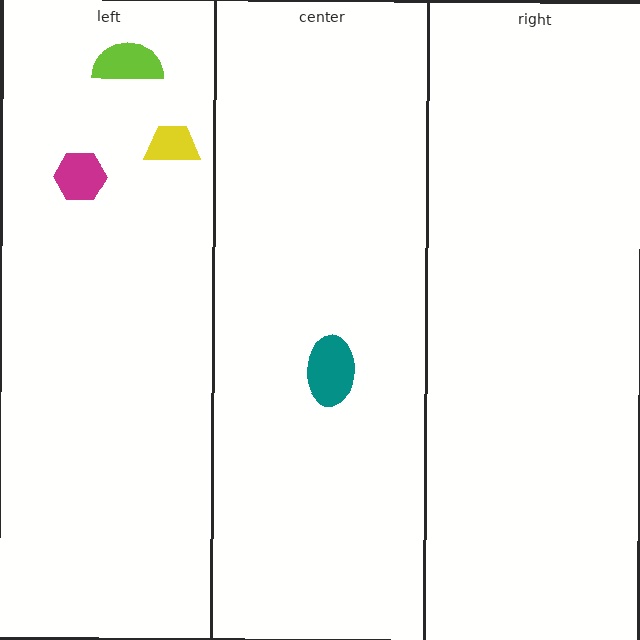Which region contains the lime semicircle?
The left region.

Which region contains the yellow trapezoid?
The left region.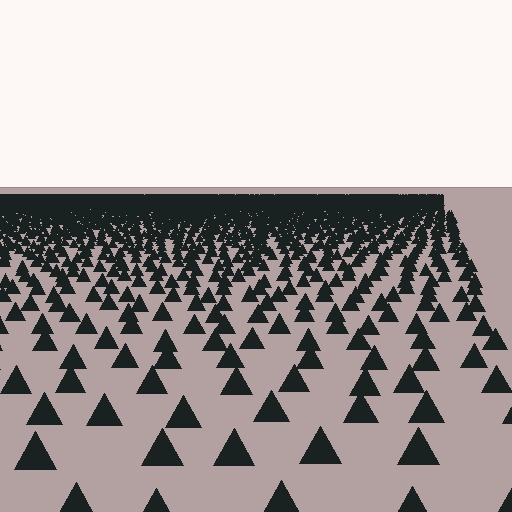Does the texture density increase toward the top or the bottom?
Density increases toward the top.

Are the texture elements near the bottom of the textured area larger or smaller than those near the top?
Larger. Near the bottom, elements are closer to the viewer and appear at a bigger on-screen size.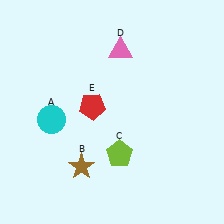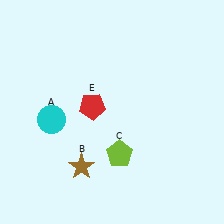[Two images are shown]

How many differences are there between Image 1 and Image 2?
There is 1 difference between the two images.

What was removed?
The pink triangle (D) was removed in Image 2.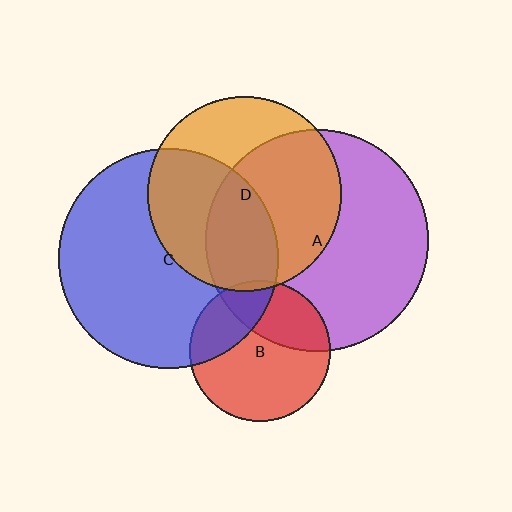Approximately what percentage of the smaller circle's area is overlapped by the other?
Approximately 20%.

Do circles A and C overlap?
Yes.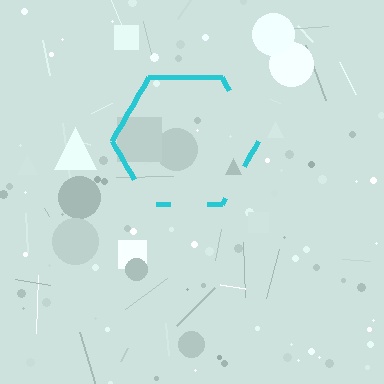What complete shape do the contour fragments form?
The contour fragments form a hexagon.